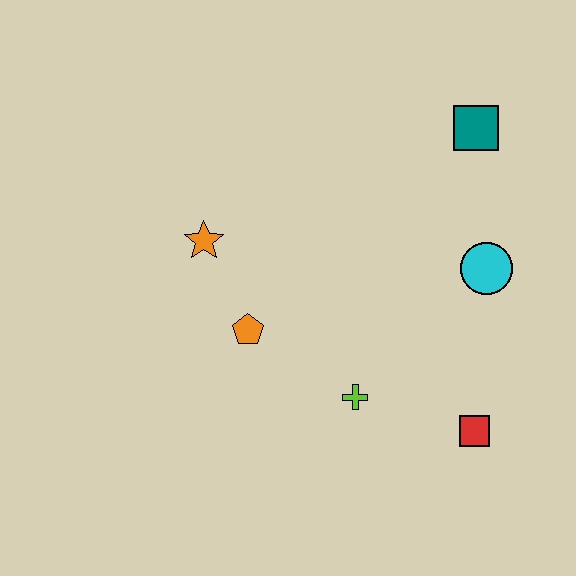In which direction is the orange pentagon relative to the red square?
The orange pentagon is to the left of the red square.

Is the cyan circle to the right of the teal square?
Yes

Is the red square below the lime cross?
Yes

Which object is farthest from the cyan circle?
The orange star is farthest from the cyan circle.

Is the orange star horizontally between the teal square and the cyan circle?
No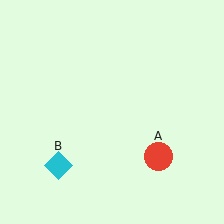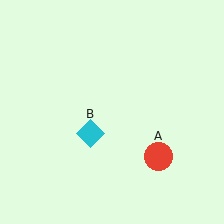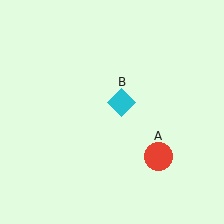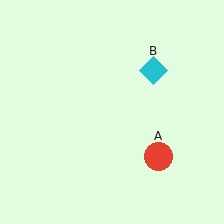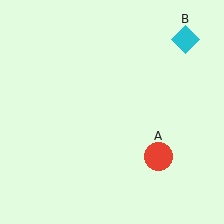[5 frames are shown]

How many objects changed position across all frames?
1 object changed position: cyan diamond (object B).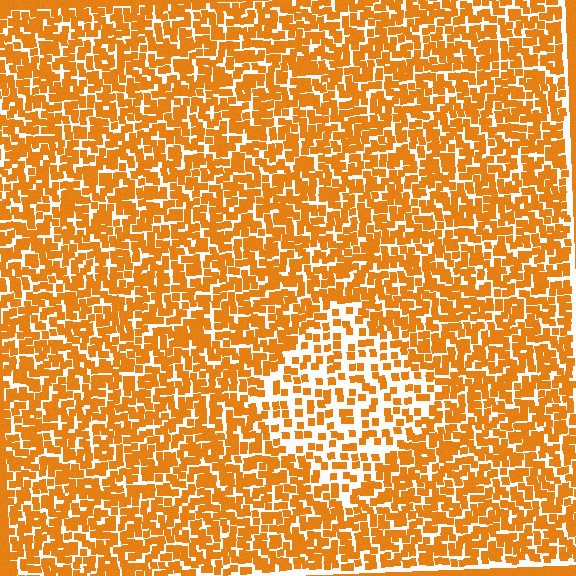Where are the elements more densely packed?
The elements are more densely packed outside the diamond boundary.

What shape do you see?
I see a diamond.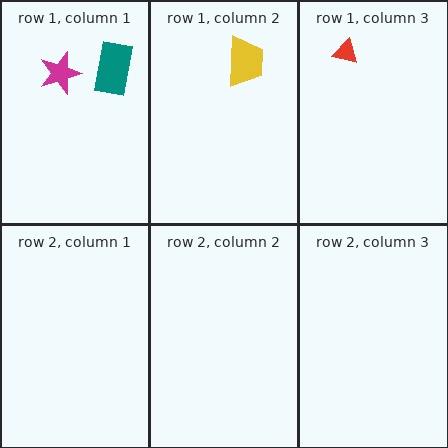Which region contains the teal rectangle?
The row 1, column 1 region.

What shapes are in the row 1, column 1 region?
The teal rectangle, the magenta star.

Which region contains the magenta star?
The row 1, column 1 region.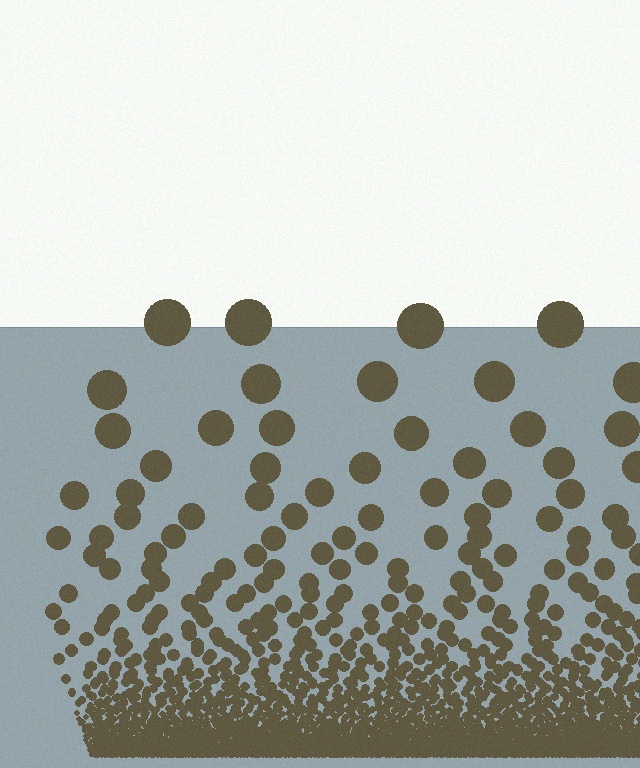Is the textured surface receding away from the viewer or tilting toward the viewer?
The surface appears to tilt toward the viewer. Texture elements get larger and sparser toward the top.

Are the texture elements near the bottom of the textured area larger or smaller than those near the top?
Smaller. The gradient is inverted — elements near the bottom are smaller and denser.